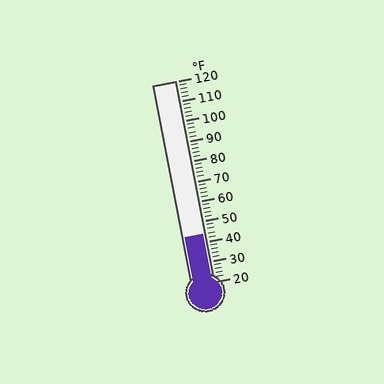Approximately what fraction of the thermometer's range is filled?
The thermometer is filled to approximately 25% of its range.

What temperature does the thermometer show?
The thermometer shows approximately 44°F.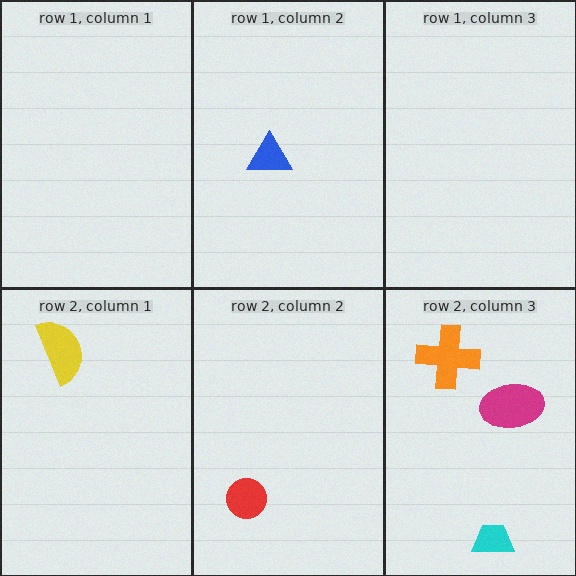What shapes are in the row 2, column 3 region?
The magenta ellipse, the orange cross, the cyan trapezoid.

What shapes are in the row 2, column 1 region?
The yellow semicircle.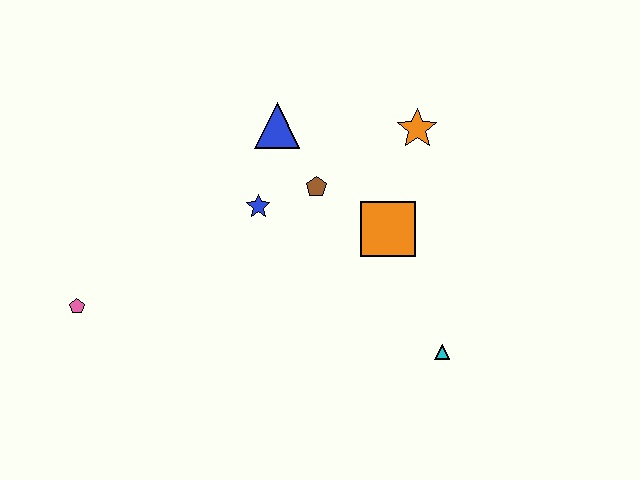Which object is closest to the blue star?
The brown pentagon is closest to the blue star.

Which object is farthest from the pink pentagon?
The orange star is farthest from the pink pentagon.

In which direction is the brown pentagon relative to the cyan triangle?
The brown pentagon is above the cyan triangle.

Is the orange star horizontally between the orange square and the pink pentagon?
No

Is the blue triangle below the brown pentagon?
No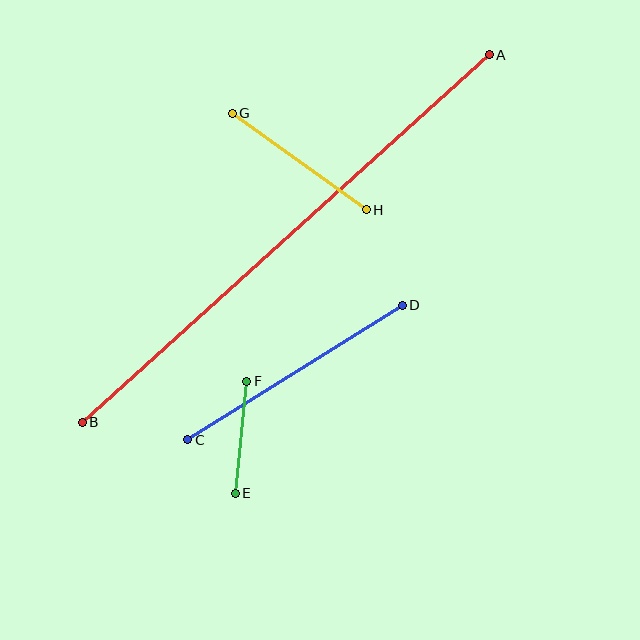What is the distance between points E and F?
The distance is approximately 113 pixels.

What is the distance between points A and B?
The distance is approximately 549 pixels.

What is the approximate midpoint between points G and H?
The midpoint is at approximately (299, 162) pixels.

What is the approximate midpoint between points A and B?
The midpoint is at approximately (286, 239) pixels.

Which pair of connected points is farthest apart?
Points A and B are farthest apart.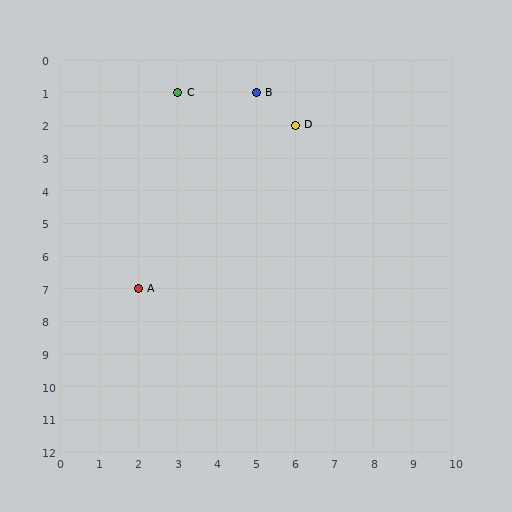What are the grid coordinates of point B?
Point B is at grid coordinates (5, 1).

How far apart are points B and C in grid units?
Points B and C are 2 columns apart.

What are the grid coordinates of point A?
Point A is at grid coordinates (2, 7).